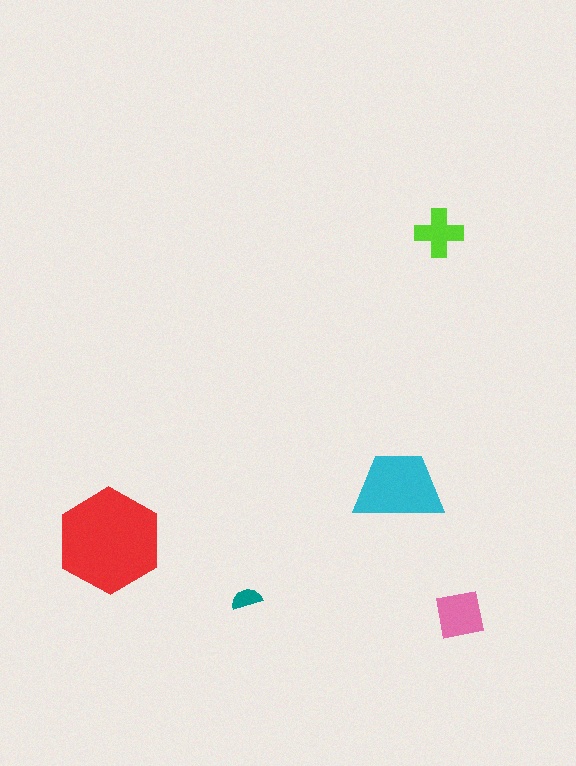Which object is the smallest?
The teal semicircle.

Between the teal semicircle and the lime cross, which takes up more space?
The lime cross.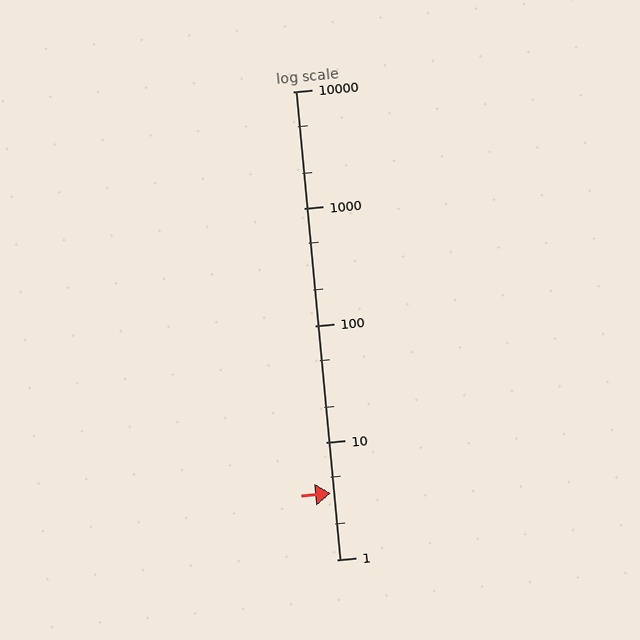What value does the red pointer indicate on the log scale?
The pointer indicates approximately 3.7.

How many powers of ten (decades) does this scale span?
The scale spans 4 decades, from 1 to 10000.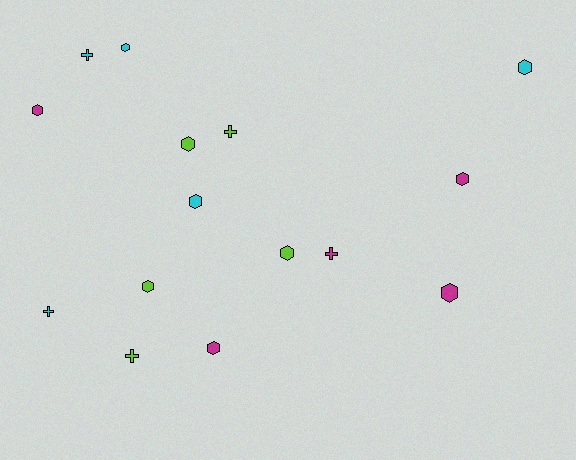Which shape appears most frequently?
Hexagon, with 10 objects.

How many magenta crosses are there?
There is 1 magenta cross.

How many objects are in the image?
There are 15 objects.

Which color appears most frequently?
Cyan, with 5 objects.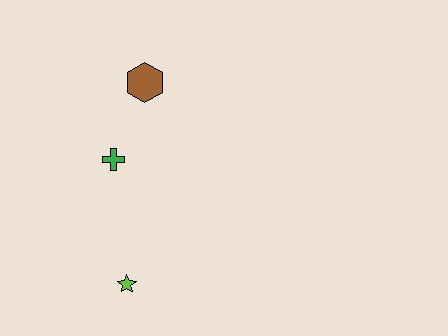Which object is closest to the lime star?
The green cross is closest to the lime star.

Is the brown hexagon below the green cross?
No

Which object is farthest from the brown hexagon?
The lime star is farthest from the brown hexagon.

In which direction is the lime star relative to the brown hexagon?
The lime star is below the brown hexagon.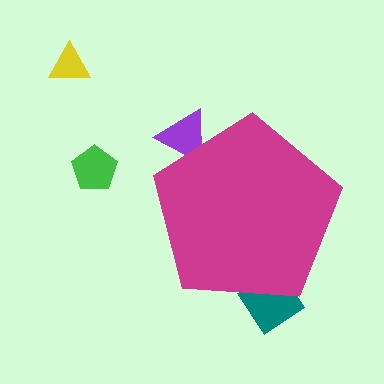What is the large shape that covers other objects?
A magenta pentagon.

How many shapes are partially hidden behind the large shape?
2 shapes are partially hidden.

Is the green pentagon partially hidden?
No, the green pentagon is fully visible.